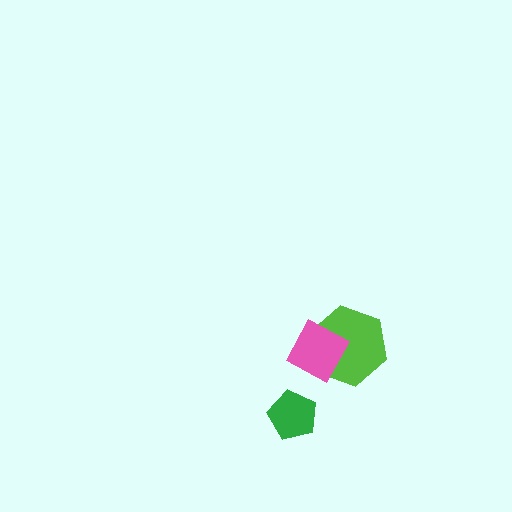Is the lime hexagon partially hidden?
Yes, it is partially covered by another shape.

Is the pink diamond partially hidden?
No, no other shape covers it.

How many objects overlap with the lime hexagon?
1 object overlaps with the lime hexagon.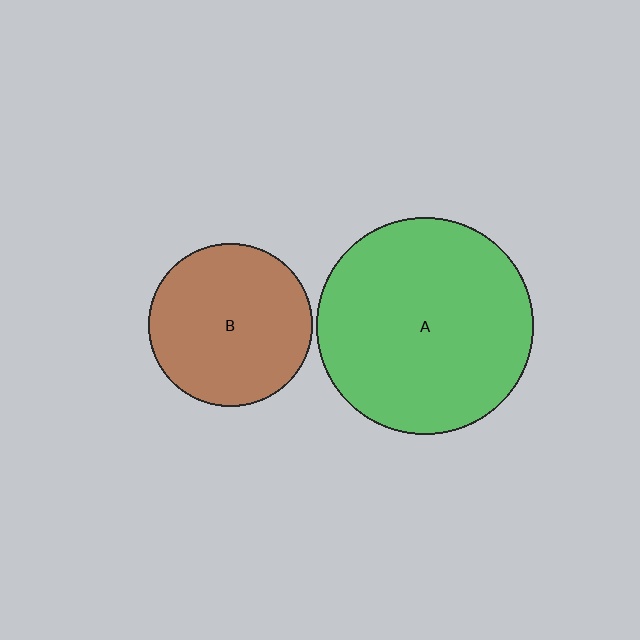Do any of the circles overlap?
No, none of the circles overlap.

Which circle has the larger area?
Circle A (green).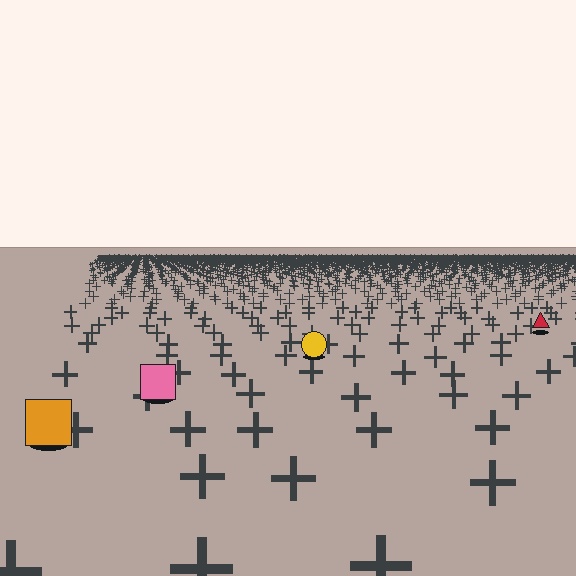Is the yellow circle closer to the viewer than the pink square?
No. The pink square is closer — you can tell from the texture gradient: the ground texture is coarser near it.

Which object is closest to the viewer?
The orange square is closest. The texture marks near it are larger and more spread out.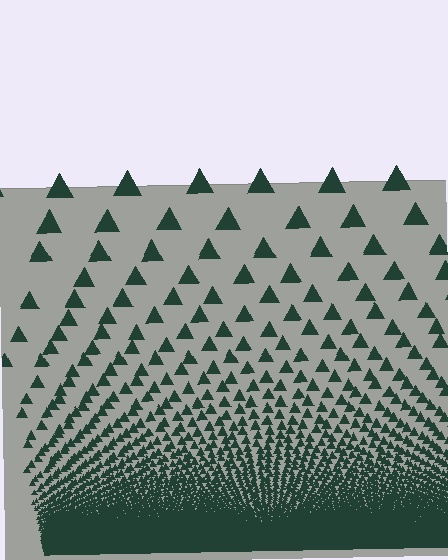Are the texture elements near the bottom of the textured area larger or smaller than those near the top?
Smaller. The gradient is inverted — elements near the bottom are smaller and denser.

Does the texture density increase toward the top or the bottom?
Density increases toward the bottom.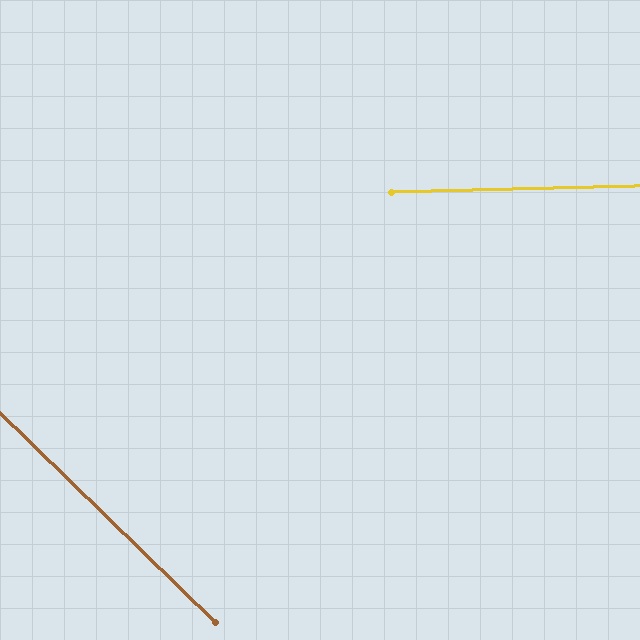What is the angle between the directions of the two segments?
Approximately 45 degrees.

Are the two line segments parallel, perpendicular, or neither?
Neither parallel nor perpendicular — they differ by about 45°.